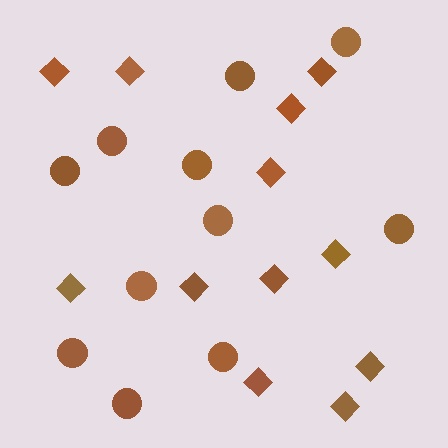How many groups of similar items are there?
There are 2 groups: one group of diamonds (12) and one group of circles (11).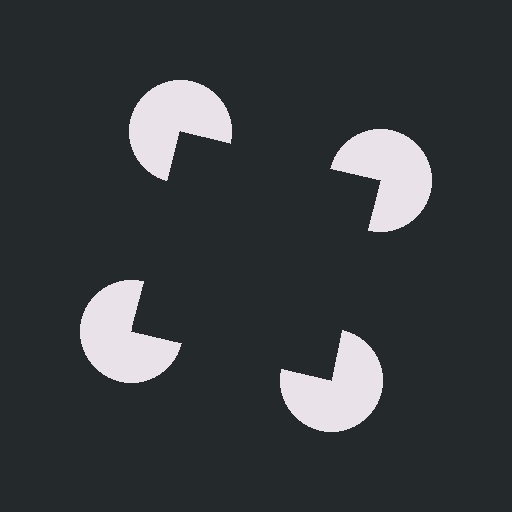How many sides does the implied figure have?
4 sides.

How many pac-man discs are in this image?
There are 4 — one at each vertex of the illusory square.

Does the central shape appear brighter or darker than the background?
It typically appears slightly darker than the background, even though no actual brightness change is drawn.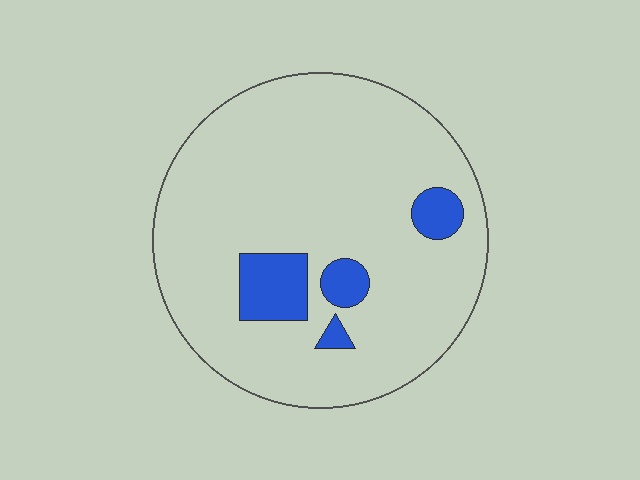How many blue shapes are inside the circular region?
4.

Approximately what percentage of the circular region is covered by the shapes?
Approximately 10%.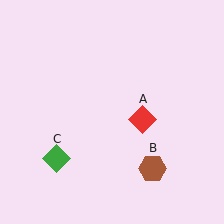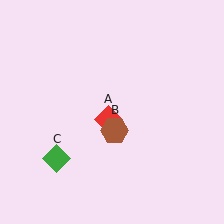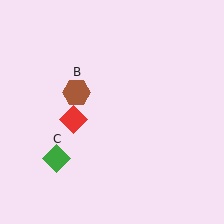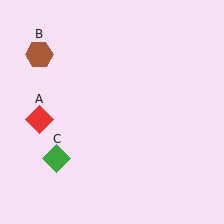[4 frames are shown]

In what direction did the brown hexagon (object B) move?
The brown hexagon (object B) moved up and to the left.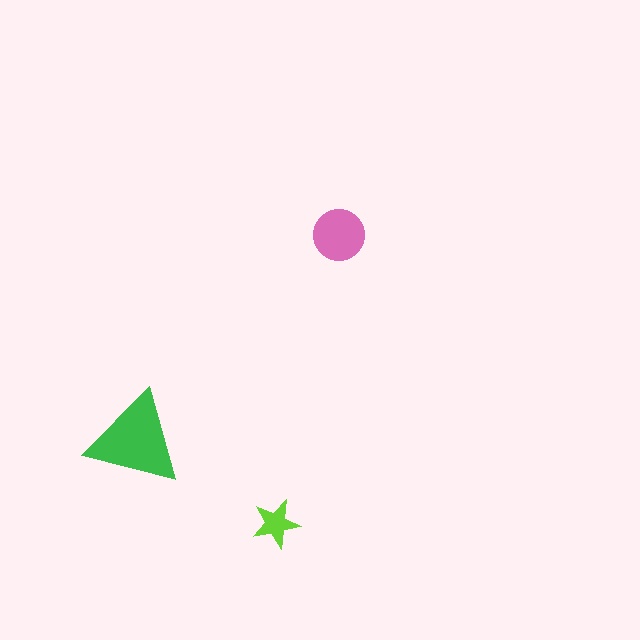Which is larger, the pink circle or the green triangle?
The green triangle.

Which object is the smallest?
The lime star.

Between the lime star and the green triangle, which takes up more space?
The green triangle.